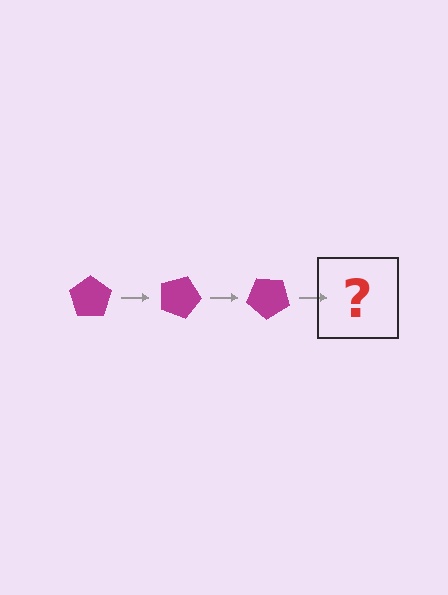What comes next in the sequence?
The next element should be a magenta pentagon rotated 60 degrees.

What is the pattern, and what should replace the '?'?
The pattern is that the pentagon rotates 20 degrees each step. The '?' should be a magenta pentagon rotated 60 degrees.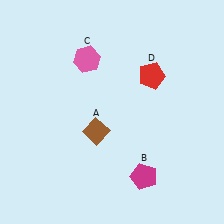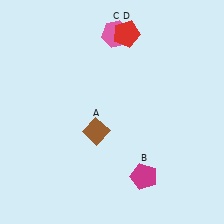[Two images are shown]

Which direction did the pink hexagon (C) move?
The pink hexagon (C) moved right.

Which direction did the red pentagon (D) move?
The red pentagon (D) moved up.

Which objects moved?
The objects that moved are: the pink hexagon (C), the red pentagon (D).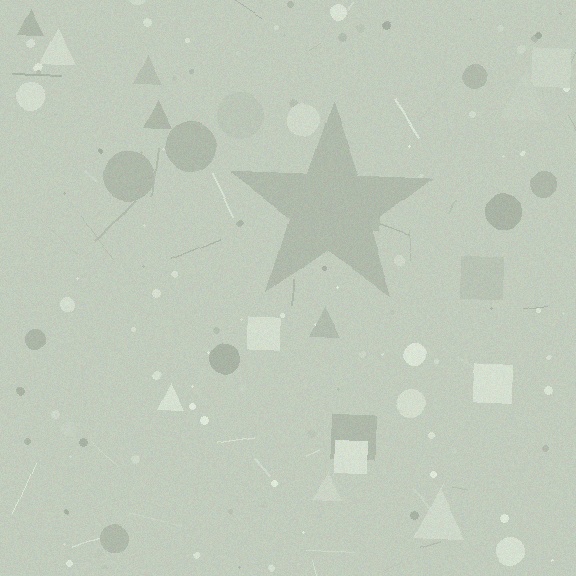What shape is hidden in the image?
A star is hidden in the image.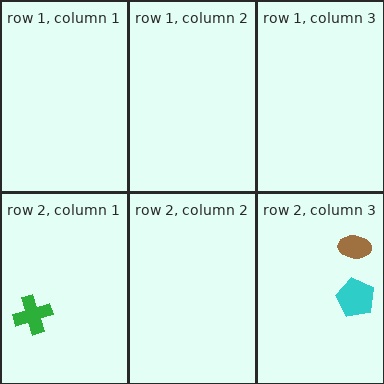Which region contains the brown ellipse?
The row 2, column 3 region.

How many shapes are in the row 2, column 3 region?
2.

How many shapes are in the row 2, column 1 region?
1.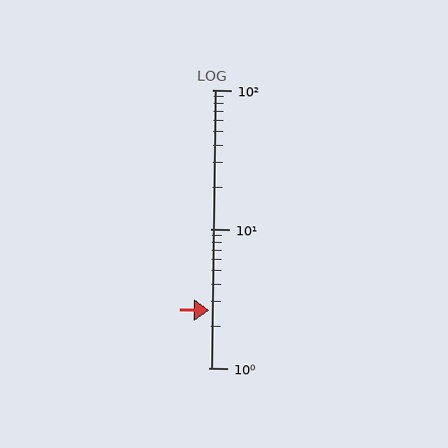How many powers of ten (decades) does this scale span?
The scale spans 2 decades, from 1 to 100.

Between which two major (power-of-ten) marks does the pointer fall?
The pointer is between 1 and 10.